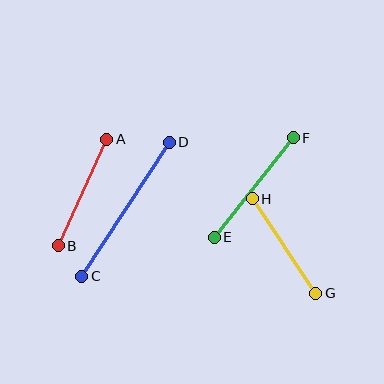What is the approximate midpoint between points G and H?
The midpoint is at approximately (284, 246) pixels.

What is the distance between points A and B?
The distance is approximately 117 pixels.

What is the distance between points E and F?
The distance is approximately 127 pixels.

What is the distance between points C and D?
The distance is approximately 160 pixels.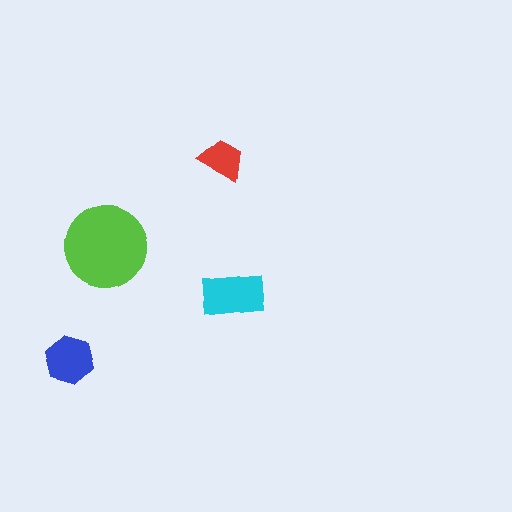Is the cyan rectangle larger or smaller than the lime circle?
Smaller.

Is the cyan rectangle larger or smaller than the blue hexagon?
Larger.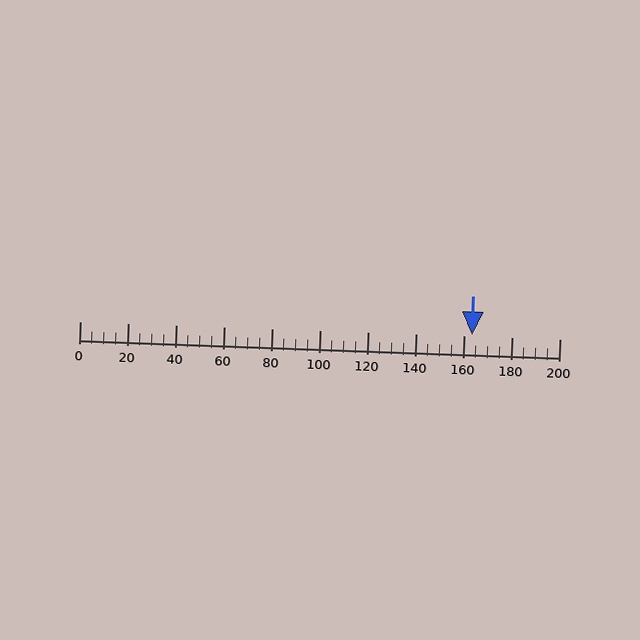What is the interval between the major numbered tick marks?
The major tick marks are spaced 20 units apart.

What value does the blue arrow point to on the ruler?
The blue arrow points to approximately 164.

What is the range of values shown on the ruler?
The ruler shows values from 0 to 200.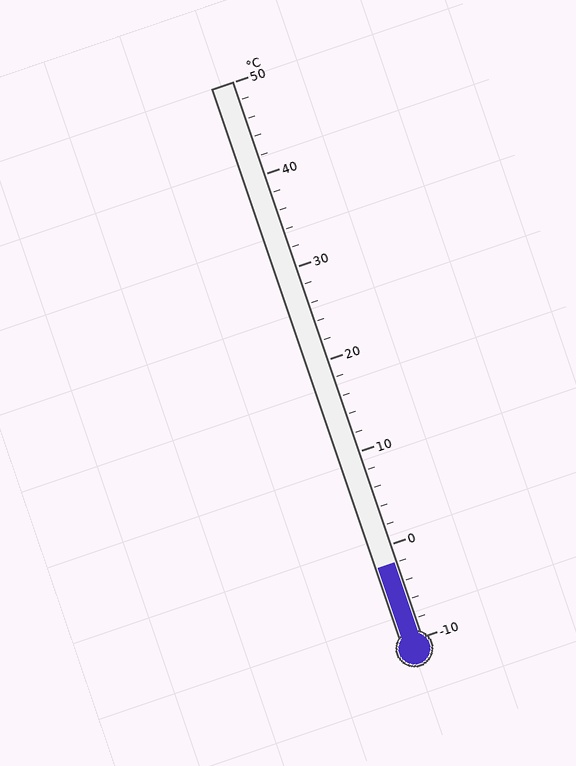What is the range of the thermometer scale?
The thermometer scale ranges from -10°C to 50°C.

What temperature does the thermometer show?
The thermometer shows approximately -2°C.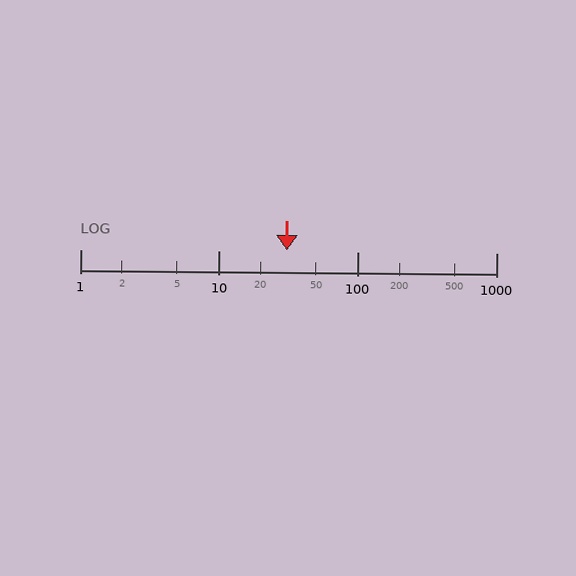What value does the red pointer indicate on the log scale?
The pointer indicates approximately 31.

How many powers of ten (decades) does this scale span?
The scale spans 3 decades, from 1 to 1000.